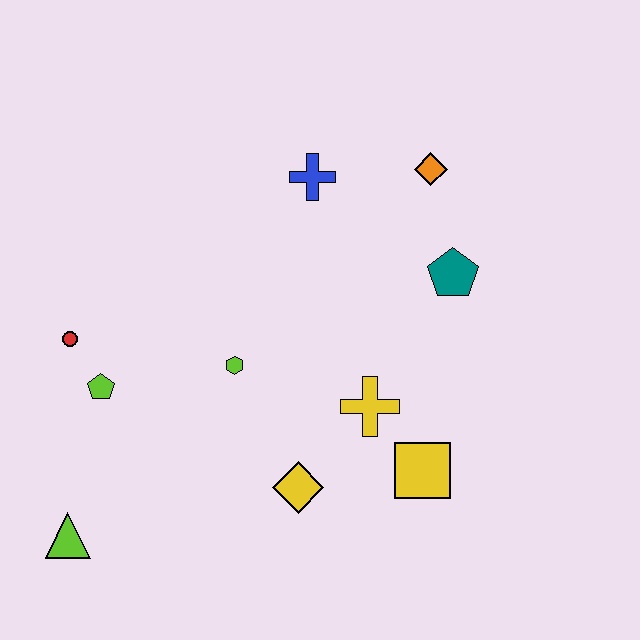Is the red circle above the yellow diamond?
Yes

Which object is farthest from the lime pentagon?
The orange diamond is farthest from the lime pentagon.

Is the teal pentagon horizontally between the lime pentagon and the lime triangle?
No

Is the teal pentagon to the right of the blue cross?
Yes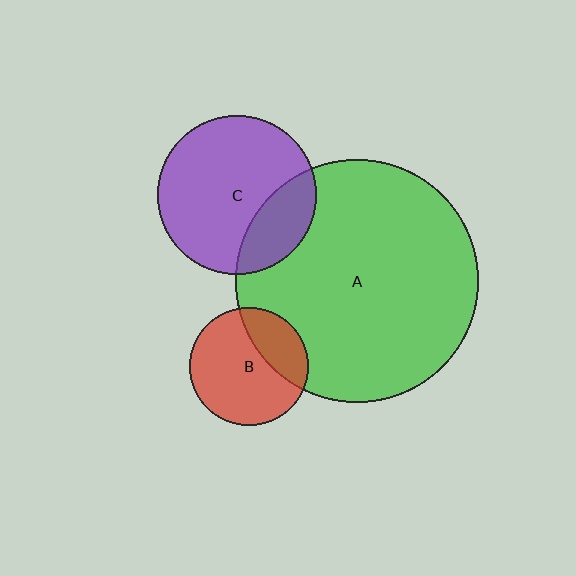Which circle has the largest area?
Circle A (green).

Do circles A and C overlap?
Yes.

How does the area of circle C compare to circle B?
Approximately 1.8 times.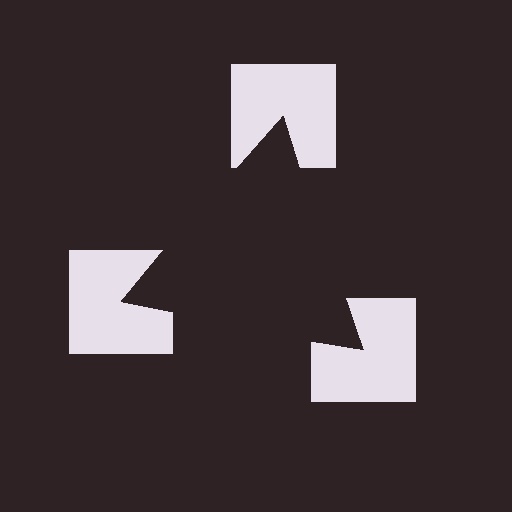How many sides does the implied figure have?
3 sides.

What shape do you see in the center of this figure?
An illusory triangle — its edges are inferred from the aligned wedge cuts in the notched squares, not physically drawn.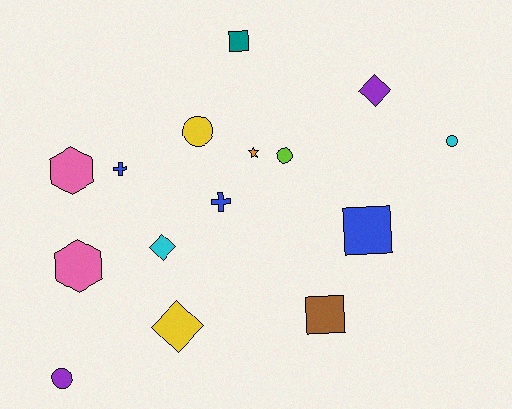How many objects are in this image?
There are 15 objects.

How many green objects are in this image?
There are no green objects.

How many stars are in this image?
There is 1 star.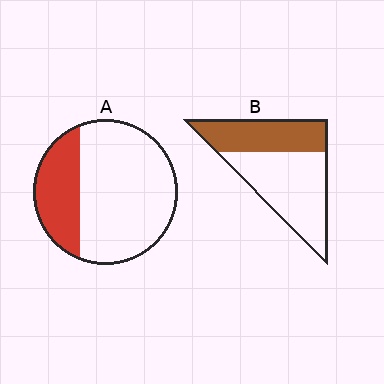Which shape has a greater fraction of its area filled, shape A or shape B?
Shape B.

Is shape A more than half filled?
No.